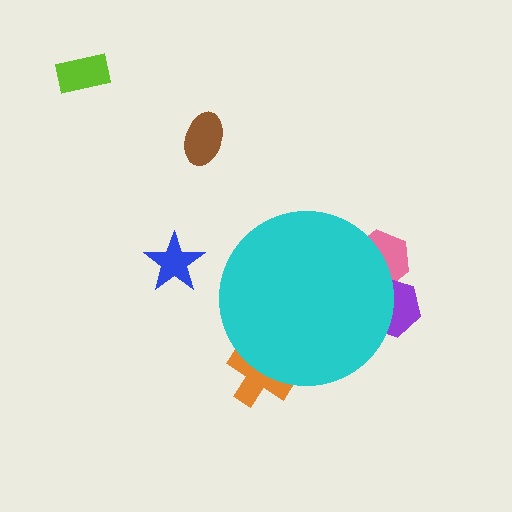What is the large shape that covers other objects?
A cyan circle.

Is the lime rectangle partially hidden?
No, the lime rectangle is fully visible.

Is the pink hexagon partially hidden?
Yes, the pink hexagon is partially hidden behind the cyan circle.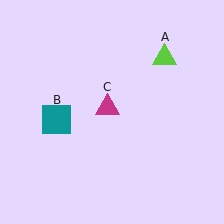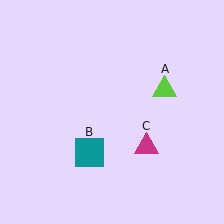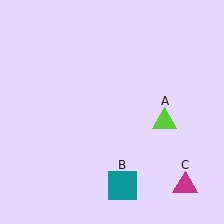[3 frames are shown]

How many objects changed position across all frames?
3 objects changed position: lime triangle (object A), teal square (object B), magenta triangle (object C).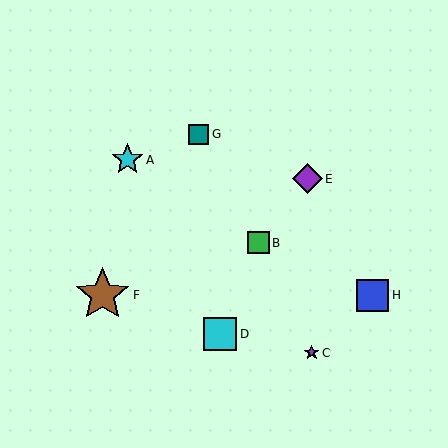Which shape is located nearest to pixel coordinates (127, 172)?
The cyan star (labeled A) at (127, 160) is nearest to that location.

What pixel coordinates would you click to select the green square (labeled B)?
Click at (258, 243) to select the green square B.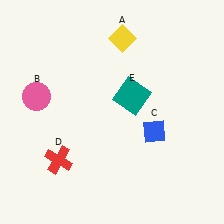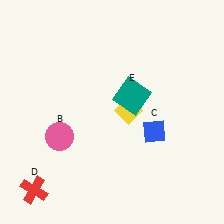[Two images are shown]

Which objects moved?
The objects that moved are: the yellow diamond (A), the pink circle (B), the red cross (D).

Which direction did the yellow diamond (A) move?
The yellow diamond (A) moved down.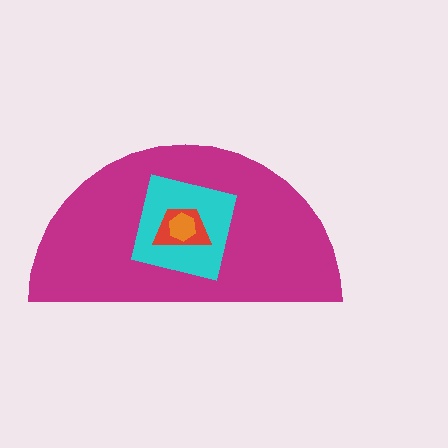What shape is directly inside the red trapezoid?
The orange hexagon.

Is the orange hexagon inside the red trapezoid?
Yes.